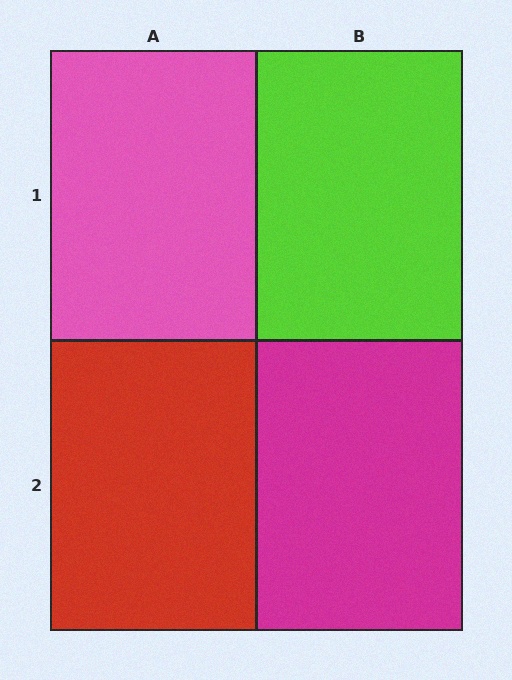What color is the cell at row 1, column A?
Pink.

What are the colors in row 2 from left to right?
Red, magenta.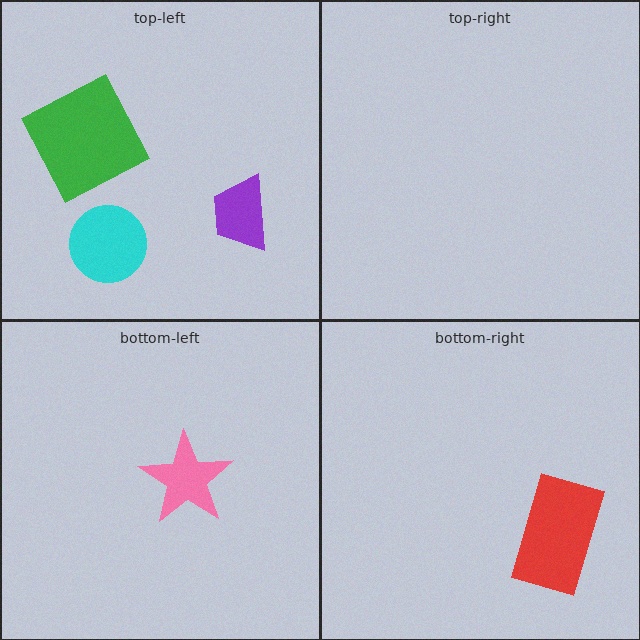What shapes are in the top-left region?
The purple trapezoid, the green square, the cyan circle.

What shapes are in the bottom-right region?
The red rectangle.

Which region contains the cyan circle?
The top-left region.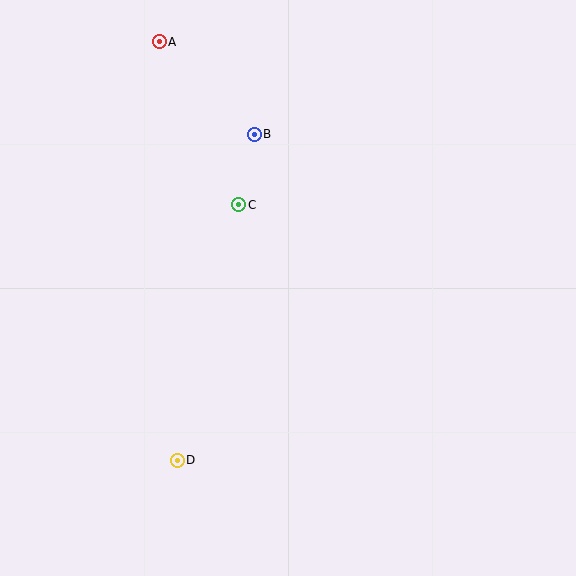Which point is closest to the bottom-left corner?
Point D is closest to the bottom-left corner.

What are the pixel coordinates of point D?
Point D is at (177, 460).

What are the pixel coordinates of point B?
Point B is at (254, 134).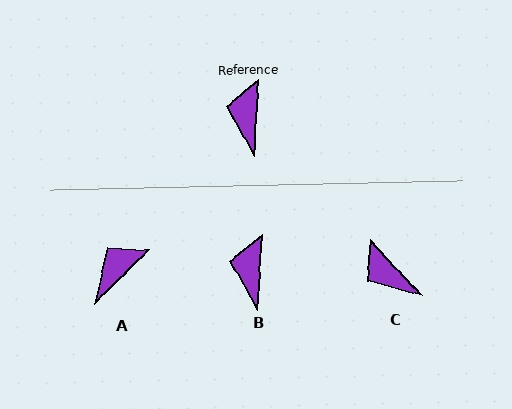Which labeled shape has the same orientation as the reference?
B.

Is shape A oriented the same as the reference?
No, it is off by about 42 degrees.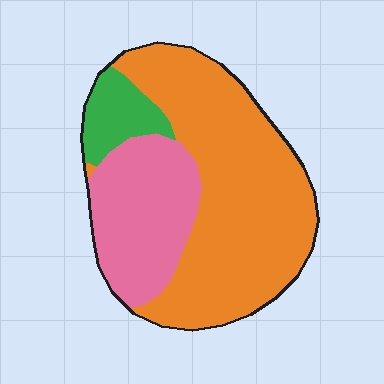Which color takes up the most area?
Orange, at roughly 60%.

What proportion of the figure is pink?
Pink covers 28% of the figure.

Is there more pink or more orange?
Orange.